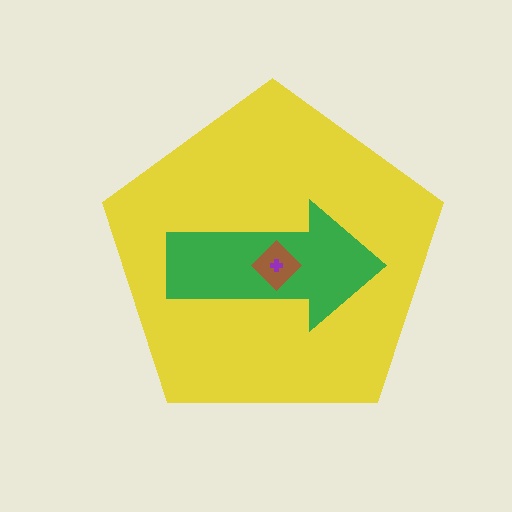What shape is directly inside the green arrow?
The brown diamond.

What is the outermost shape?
The yellow pentagon.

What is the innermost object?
The purple cross.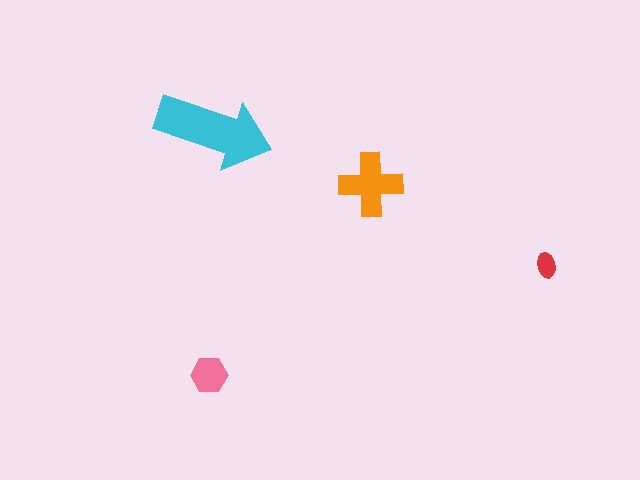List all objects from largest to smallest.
The cyan arrow, the orange cross, the pink hexagon, the red ellipse.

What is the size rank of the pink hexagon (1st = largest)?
3rd.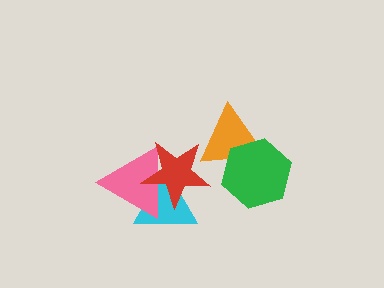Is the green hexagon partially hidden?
No, no other shape covers it.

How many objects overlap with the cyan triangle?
2 objects overlap with the cyan triangle.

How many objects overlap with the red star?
3 objects overlap with the red star.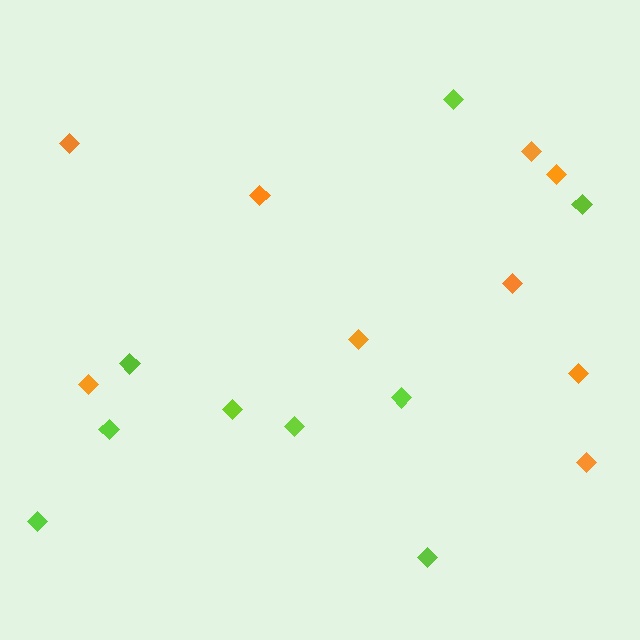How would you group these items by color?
There are 2 groups: one group of lime diamonds (9) and one group of orange diamonds (9).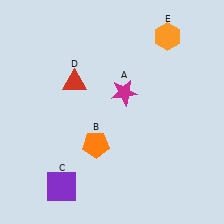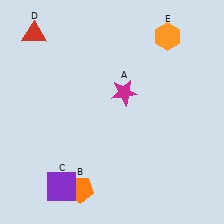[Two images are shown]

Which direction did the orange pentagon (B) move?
The orange pentagon (B) moved down.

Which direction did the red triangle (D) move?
The red triangle (D) moved up.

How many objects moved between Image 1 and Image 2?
2 objects moved between the two images.